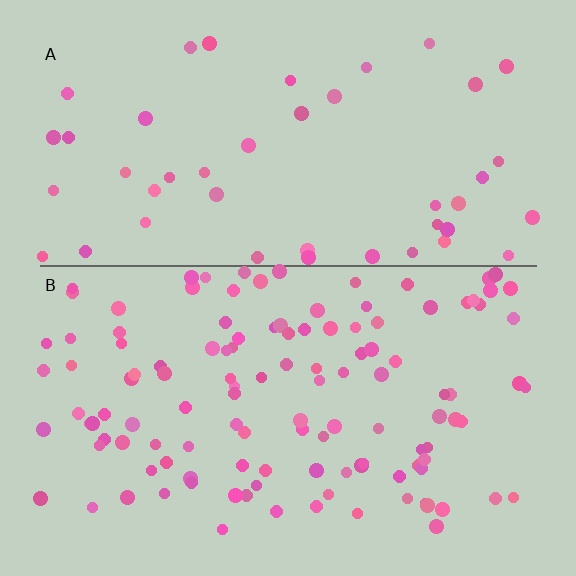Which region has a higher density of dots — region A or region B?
B (the bottom).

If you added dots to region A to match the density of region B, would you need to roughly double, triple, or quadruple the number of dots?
Approximately triple.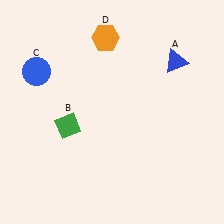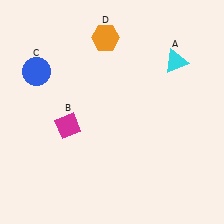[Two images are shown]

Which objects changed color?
A changed from blue to cyan. B changed from green to magenta.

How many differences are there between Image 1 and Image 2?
There are 2 differences between the two images.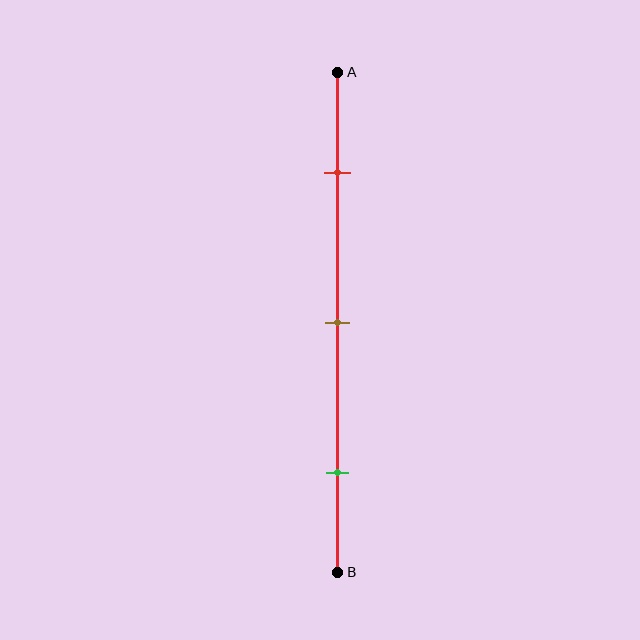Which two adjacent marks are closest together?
The red and brown marks are the closest adjacent pair.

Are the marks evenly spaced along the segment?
Yes, the marks are approximately evenly spaced.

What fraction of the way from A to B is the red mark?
The red mark is approximately 20% (0.2) of the way from A to B.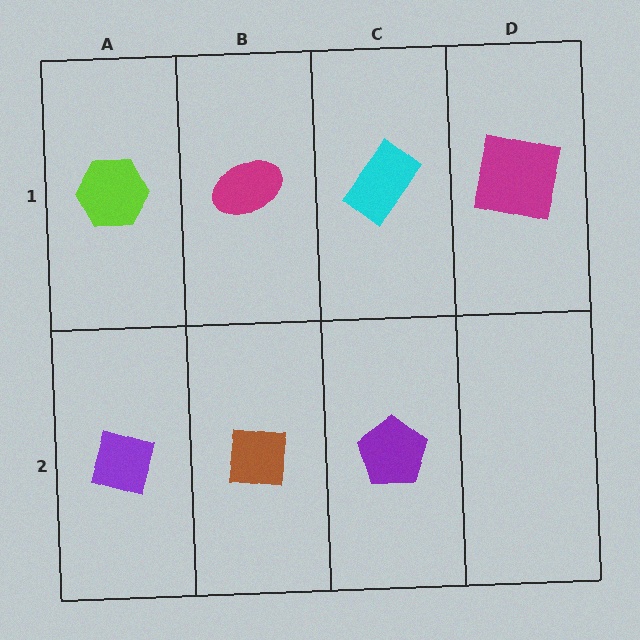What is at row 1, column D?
A magenta square.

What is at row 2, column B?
A brown square.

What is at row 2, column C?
A purple pentagon.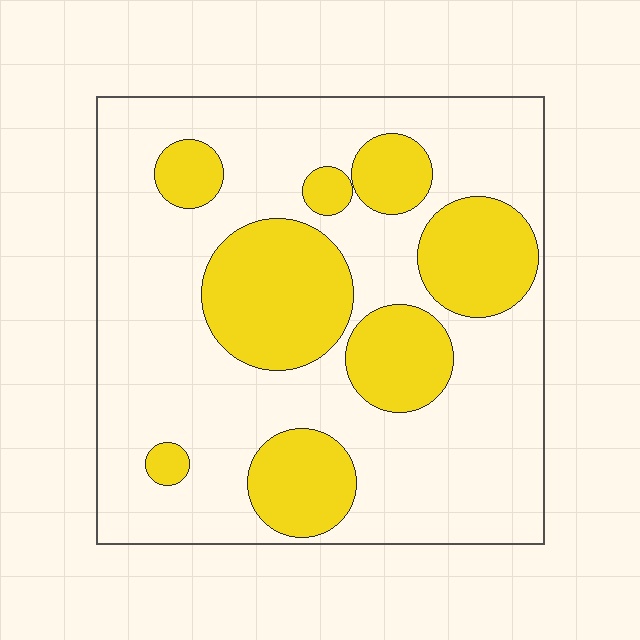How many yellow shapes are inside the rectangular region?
8.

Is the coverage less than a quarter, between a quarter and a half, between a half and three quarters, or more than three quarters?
Between a quarter and a half.